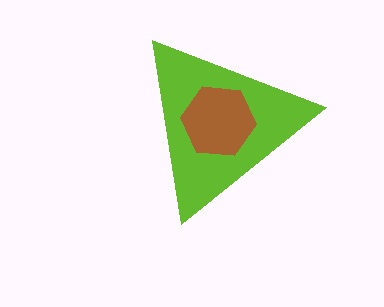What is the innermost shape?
The brown hexagon.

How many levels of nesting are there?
2.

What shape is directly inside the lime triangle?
The brown hexagon.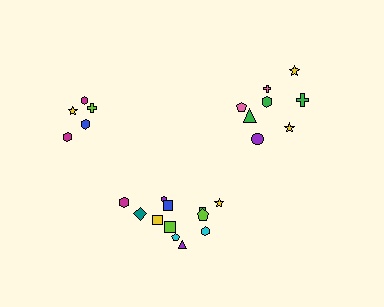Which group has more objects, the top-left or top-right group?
The top-right group.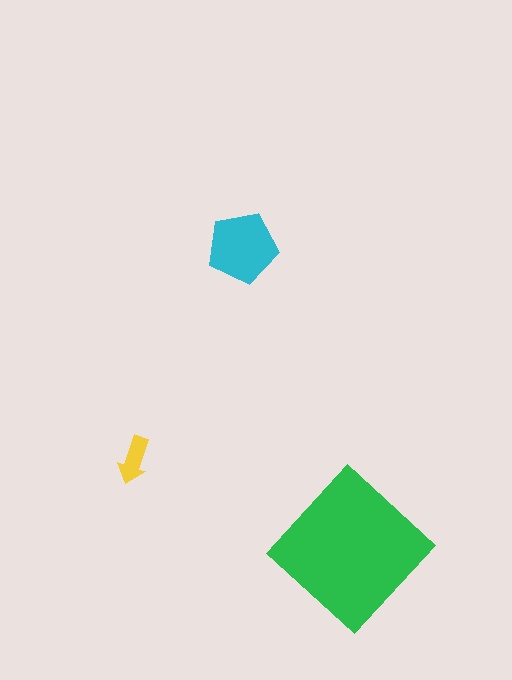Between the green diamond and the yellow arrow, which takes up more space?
The green diamond.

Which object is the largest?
The green diamond.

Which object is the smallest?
The yellow arrow.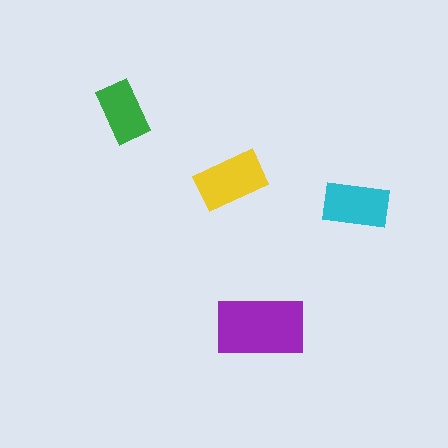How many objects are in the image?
There are 4 objects in the image.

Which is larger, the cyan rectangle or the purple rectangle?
The purple one.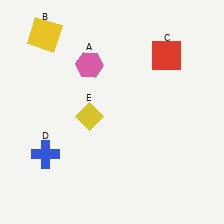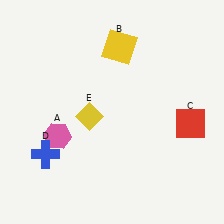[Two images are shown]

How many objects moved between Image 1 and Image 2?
3 objects moved between the two images.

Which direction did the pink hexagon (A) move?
The pink hexagon (A) moved down.